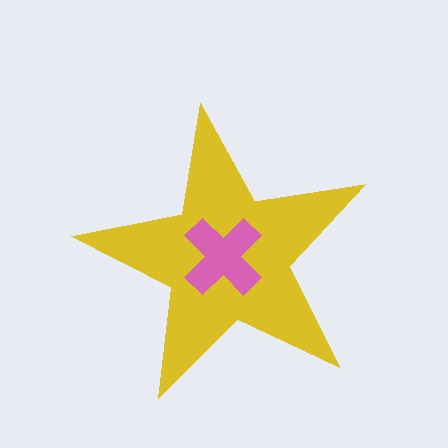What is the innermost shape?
The pink cross.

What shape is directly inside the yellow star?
The pink cross.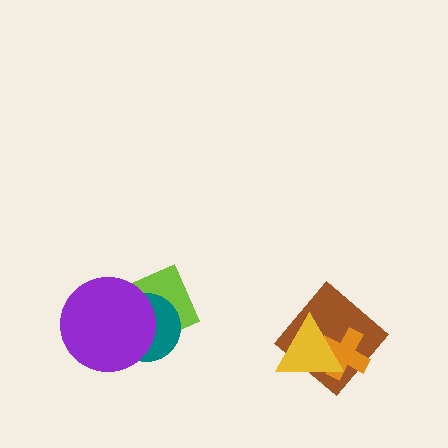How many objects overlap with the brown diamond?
2 objects overlap with the brown diamond.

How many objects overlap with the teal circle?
2 objects overlap with the teal circle.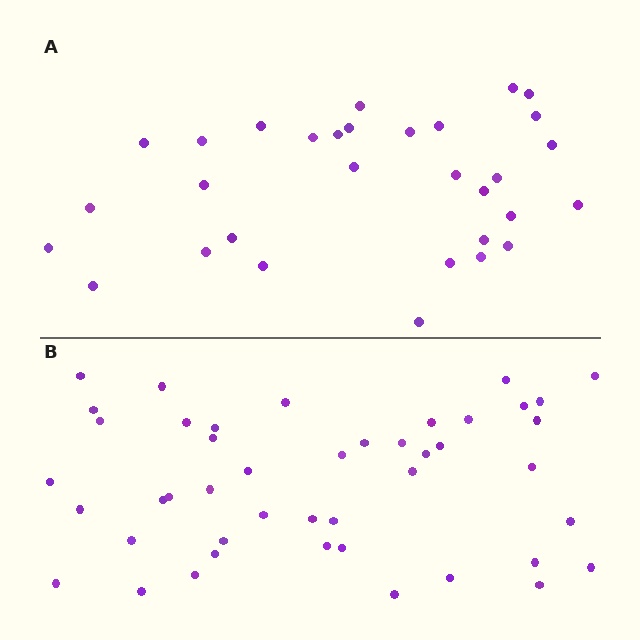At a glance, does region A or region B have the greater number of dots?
Region B (the bottom region) has more dots.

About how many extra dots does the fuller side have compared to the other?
Region B has approximately 15 more dots than region A.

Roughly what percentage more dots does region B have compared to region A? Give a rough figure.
About 45% more.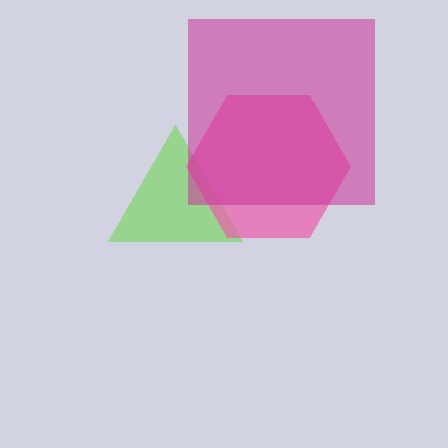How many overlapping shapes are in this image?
There are 3 overlapping shapes in the image.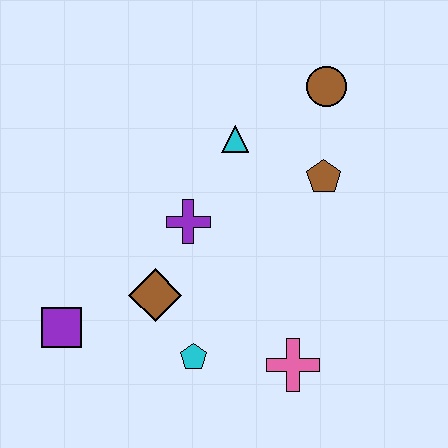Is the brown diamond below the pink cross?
No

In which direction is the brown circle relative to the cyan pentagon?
The brown circle is above the cyan pentagon.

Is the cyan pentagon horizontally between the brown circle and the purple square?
Yes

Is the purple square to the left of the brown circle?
Yes